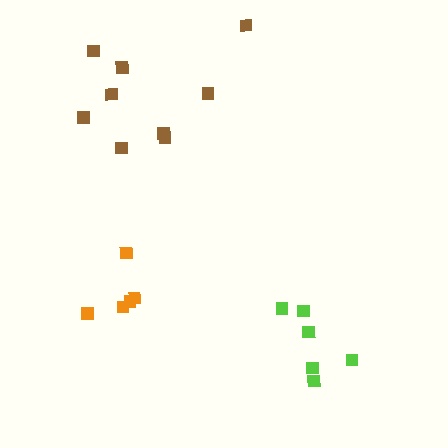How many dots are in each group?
Group 1: 5 dots, Group 2: 6 dots, Group 3: 9 dots (20 total).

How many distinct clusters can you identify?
There are 3 distinct clusters.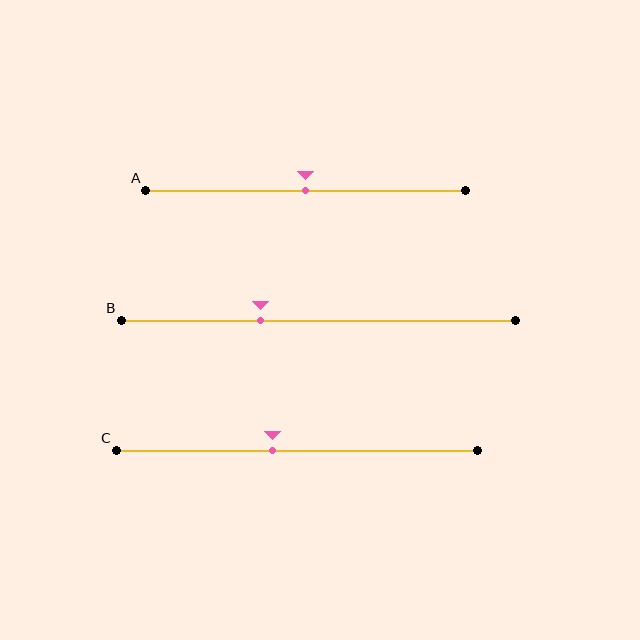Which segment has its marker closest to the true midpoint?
Segment A has its marker closest to the true midpoint.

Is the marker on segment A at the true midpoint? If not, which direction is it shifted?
Yes, the marker on segment A is at the true midpoint.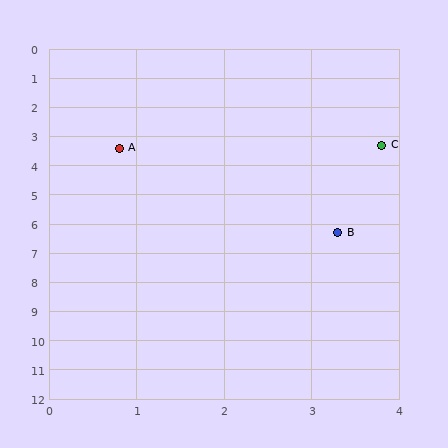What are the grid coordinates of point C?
Point C is at approximately (3.8, 3.3).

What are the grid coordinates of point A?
Point A is at approximately (0.8, 3.4).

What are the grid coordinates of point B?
Point B is at approximately (3.3, 6.3).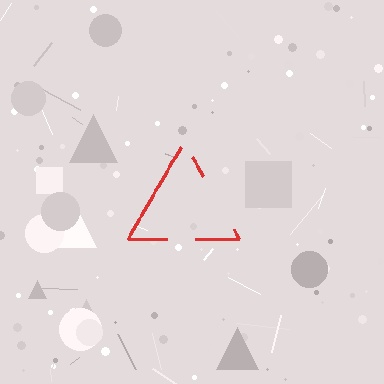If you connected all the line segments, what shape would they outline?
They would outline a triangle.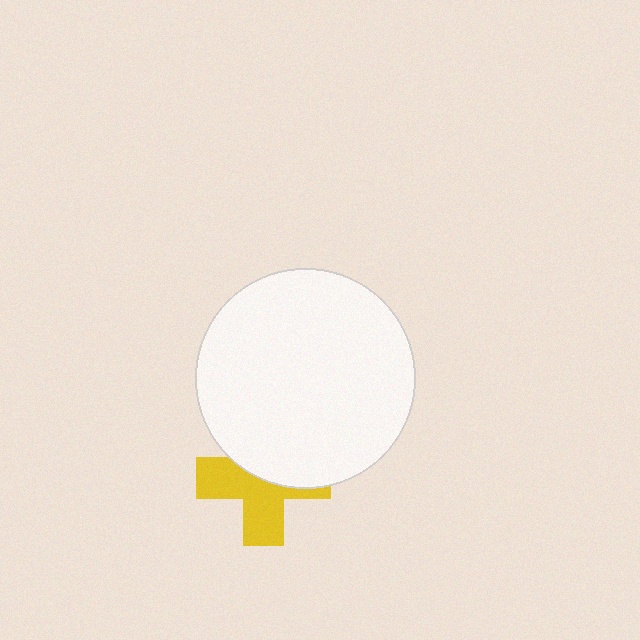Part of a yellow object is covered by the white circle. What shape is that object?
It is a cross.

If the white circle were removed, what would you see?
You would see the complete yellow cross.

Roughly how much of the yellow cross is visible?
About half of it is visible (roughly 54%).